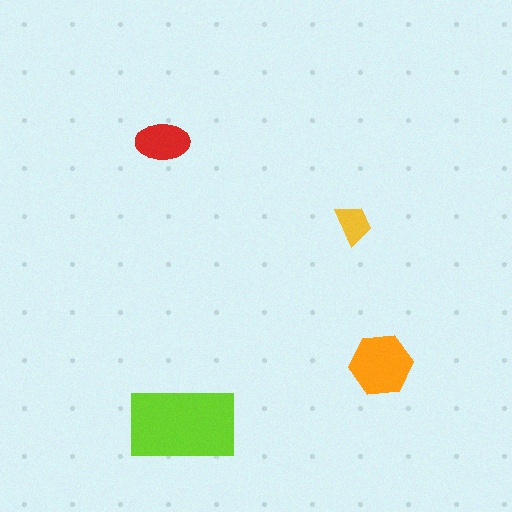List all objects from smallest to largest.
The yellow trapezoid, the red ellipse, the orange hexagon, the lime rectangle.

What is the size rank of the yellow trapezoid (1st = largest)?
4th.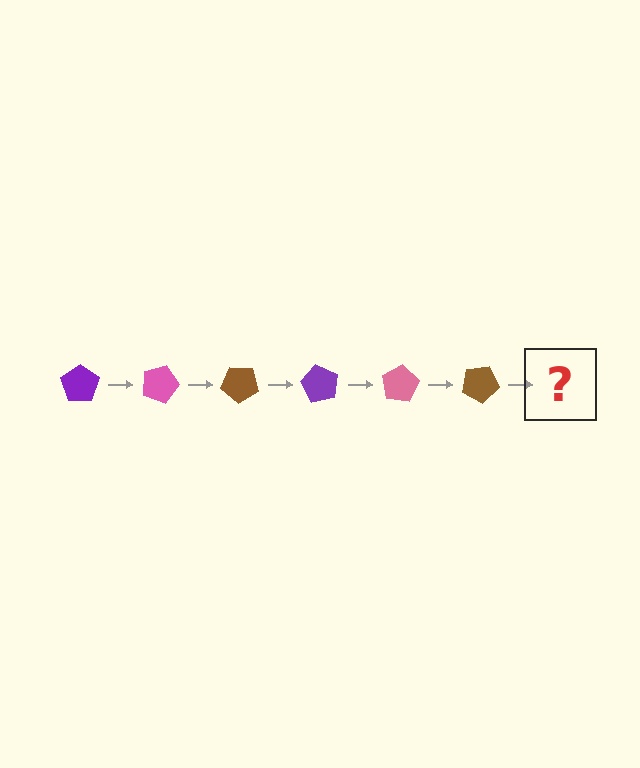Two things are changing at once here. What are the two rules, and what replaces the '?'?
The two rules are that it rotates 20 degrees each step and the color cycles through purple, pink, and brown. The '?' should be a purple pentagon, rotated 120 degrees from the start.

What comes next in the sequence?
The next element should be a purple pentagon, rotated 120 degrees from the start.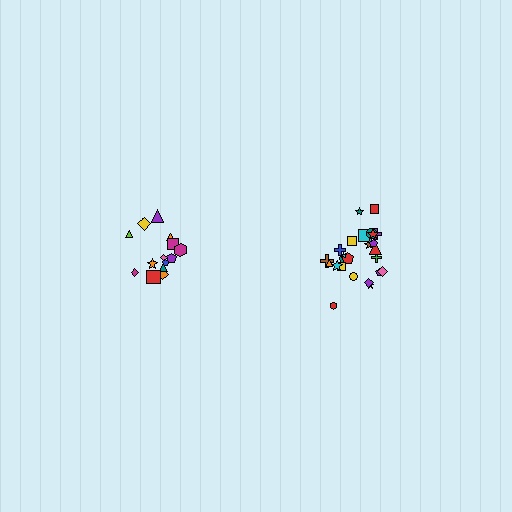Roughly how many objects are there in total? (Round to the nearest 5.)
Roughly 40 objects in total.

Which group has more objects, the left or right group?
The right group.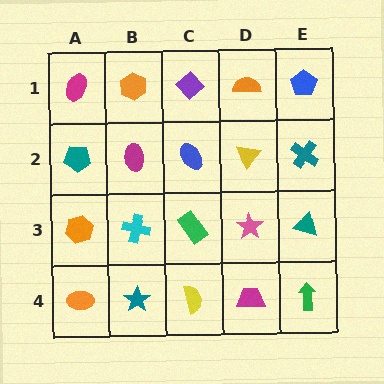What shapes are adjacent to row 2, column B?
An orange hexagon (row 1, column B), a cyan cross (row 3, column B), a teal pentagon (row 2, column A), a blue ellipse (row 2, column C).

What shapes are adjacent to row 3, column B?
A magenta ellipse (row 2, column B), a teal star (row 4, column B), an orange hexagon (row 3, column A), a green rectangle (row 3, column C).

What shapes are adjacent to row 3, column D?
A yellow triangle (row 2, column D), a magenta trapezoid (row 4, column D), a green rectangle (row 3, column C), a teal triangle (row 3, column E).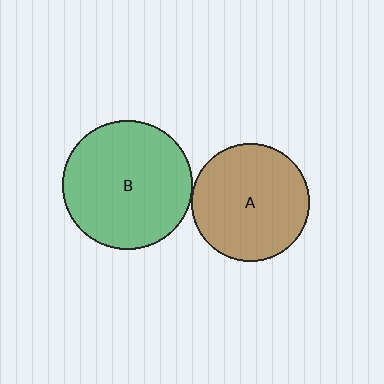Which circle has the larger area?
Circle B (green).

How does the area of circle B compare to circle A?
Approximately 1.2 times.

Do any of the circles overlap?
No, none of the circles overlap.